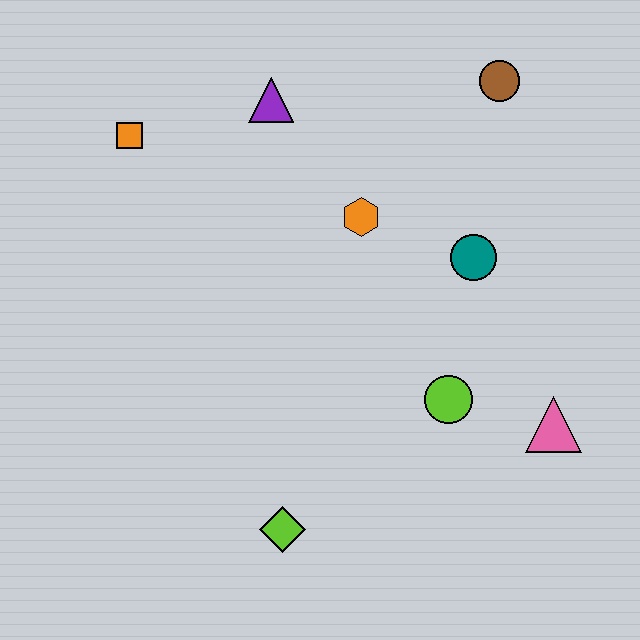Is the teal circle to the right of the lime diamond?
Yes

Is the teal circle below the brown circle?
Yes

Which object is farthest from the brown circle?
The lime diamond is farthest from the brown circle.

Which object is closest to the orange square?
The purple triangle is closest to the orange square.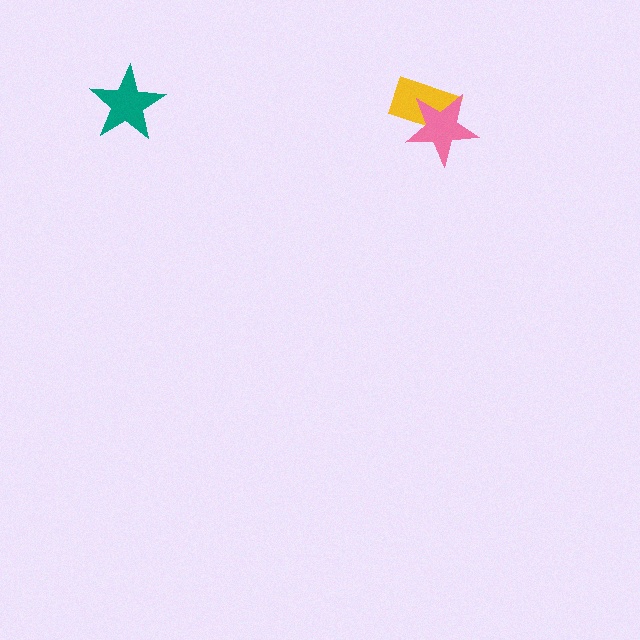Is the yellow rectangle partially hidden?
Yes, it is partially covered by another shape.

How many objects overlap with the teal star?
0 objects overlap with the teal star.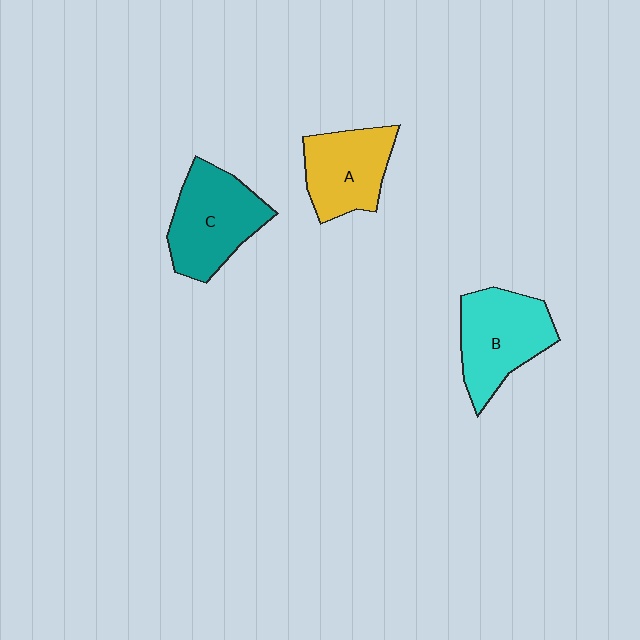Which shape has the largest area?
Shape C (teal).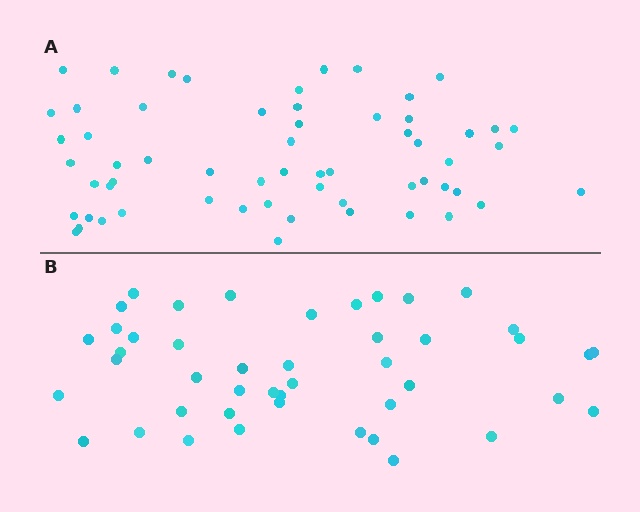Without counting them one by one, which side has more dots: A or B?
Region A (the top region) has more dots.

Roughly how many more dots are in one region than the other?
Region A has approximately 15 more dots than region B.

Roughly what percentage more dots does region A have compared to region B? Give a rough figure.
About 35% more.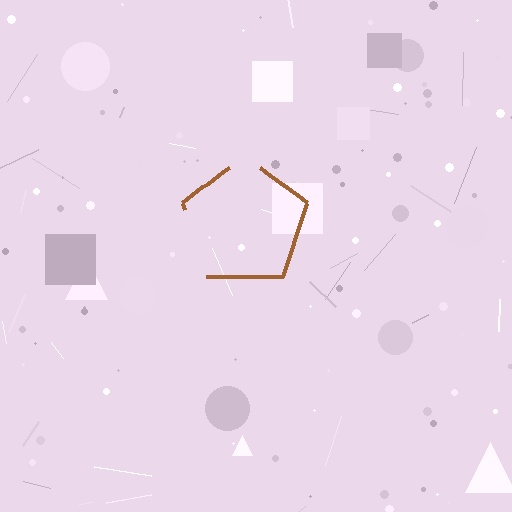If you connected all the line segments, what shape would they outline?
They would outline a pentagon.